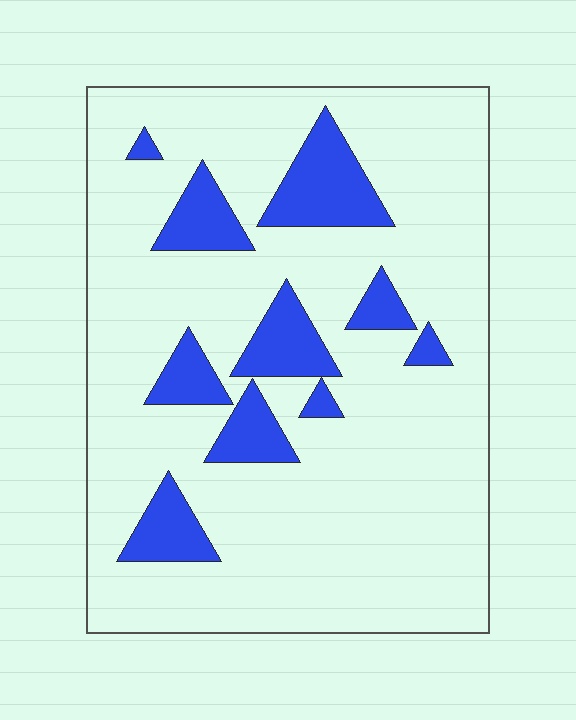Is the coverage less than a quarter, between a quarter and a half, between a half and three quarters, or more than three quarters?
Less than a quarter.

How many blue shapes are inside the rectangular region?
10.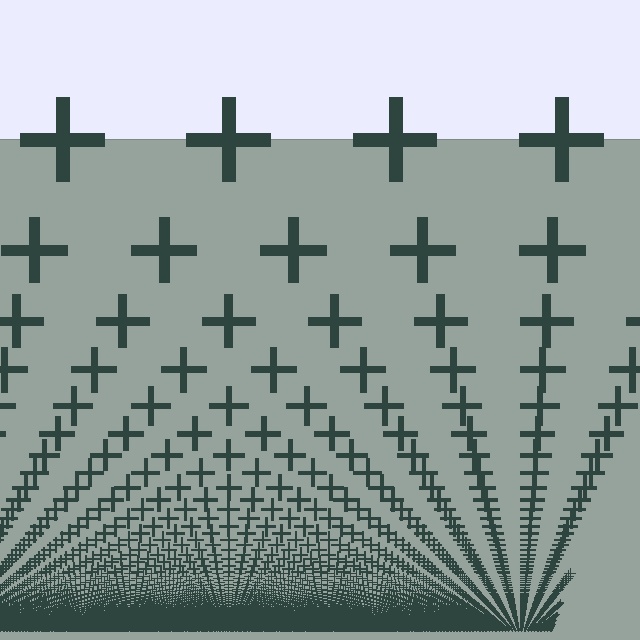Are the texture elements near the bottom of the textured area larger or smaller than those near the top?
Smaller. The gradient is inverted — elements near the bottom are smaller and denser.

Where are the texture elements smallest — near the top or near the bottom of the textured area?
Near the bottom.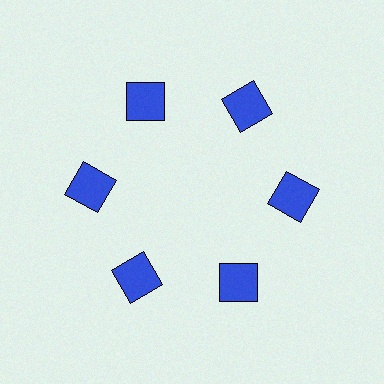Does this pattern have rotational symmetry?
Yes, this pattern has 6-fold rotational symmetry. It looks the same after rotating 60 degrees around the center.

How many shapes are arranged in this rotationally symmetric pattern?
There are 6 shapes, arranged in 6 groups of 1.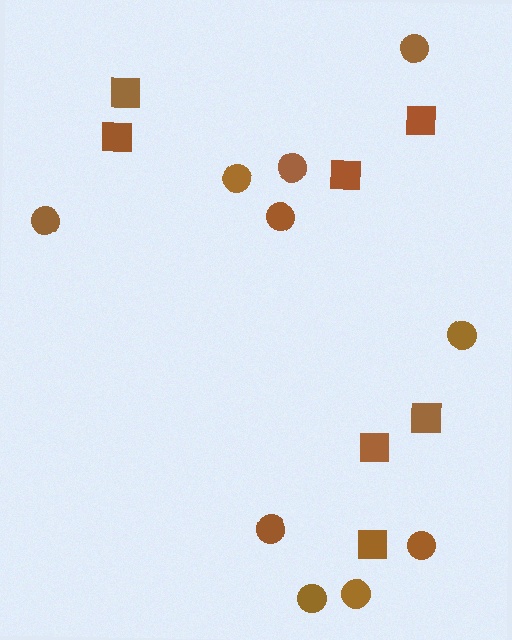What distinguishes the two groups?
There are 2 groups: one group of squares (7) and one group of circles (10).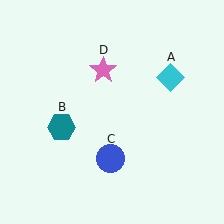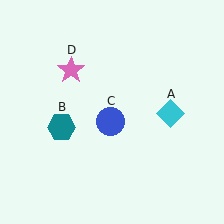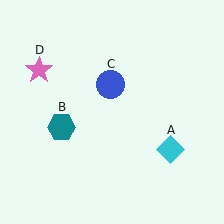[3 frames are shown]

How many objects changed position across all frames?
3 objects changed position: cyan diamond (object A), blue circle (object C), pink star (object D).